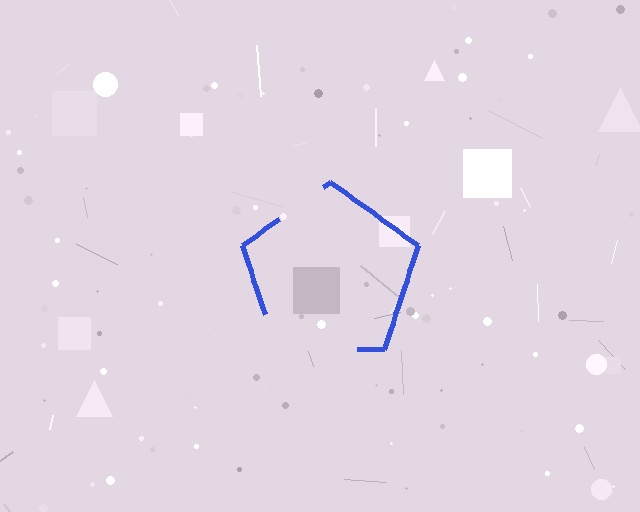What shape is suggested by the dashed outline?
The dashed outline suggests a pentagon.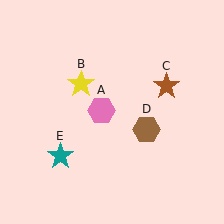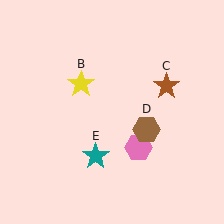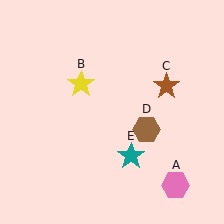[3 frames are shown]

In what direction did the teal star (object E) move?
The teal star (object E) moved right.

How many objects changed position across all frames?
2 objects changed position: pink hexagon (object A), teal star (object E).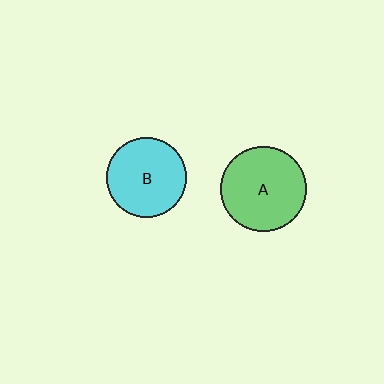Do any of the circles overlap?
No, none of the circles overlap.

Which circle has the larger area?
Circle A (green).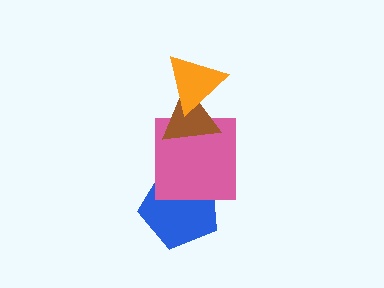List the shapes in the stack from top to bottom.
From top to bottom: the orange triangle, the brown triangle, the pink square, the blue pentagon.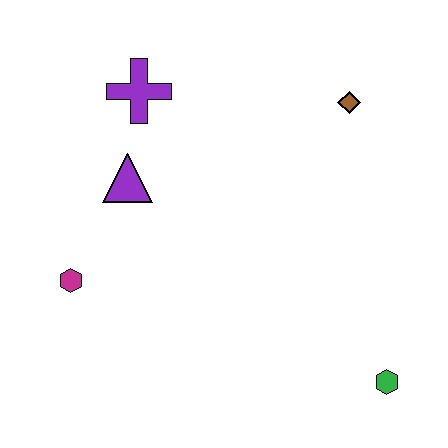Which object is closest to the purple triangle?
The purple cross is closest to the purple triangle.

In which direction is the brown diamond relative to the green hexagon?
The brown diamond is above the green hexagon.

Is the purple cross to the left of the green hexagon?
Yes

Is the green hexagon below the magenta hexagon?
Yes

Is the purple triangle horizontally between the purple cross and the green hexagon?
No